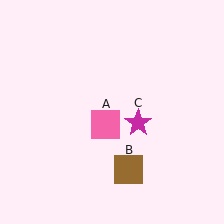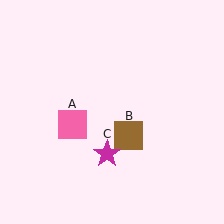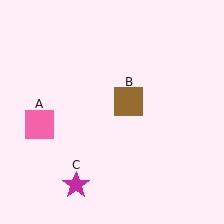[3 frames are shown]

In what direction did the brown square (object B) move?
The brown square (object B) moved up.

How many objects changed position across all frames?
3 objects changed position: pink square (object A), brown square (object B), magenta star (object C).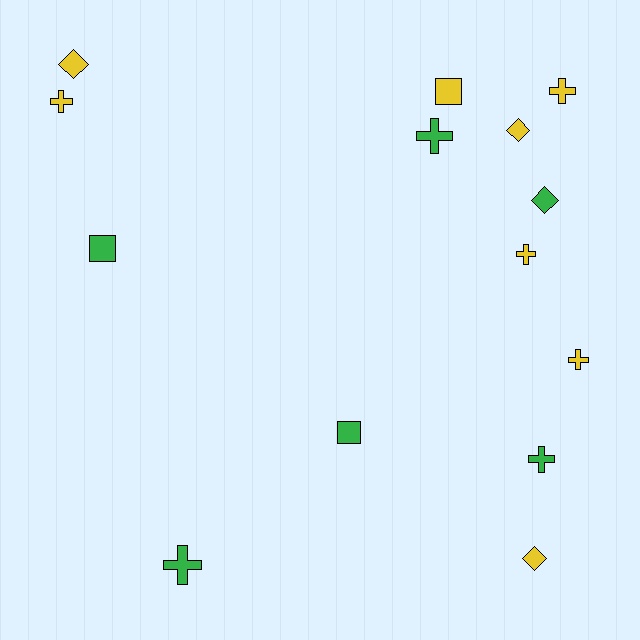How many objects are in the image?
There are 14 objects.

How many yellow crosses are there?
There are 4 yellow crosses.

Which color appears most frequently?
Yellow, with 8 objects.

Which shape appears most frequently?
Cross, with 7 objects.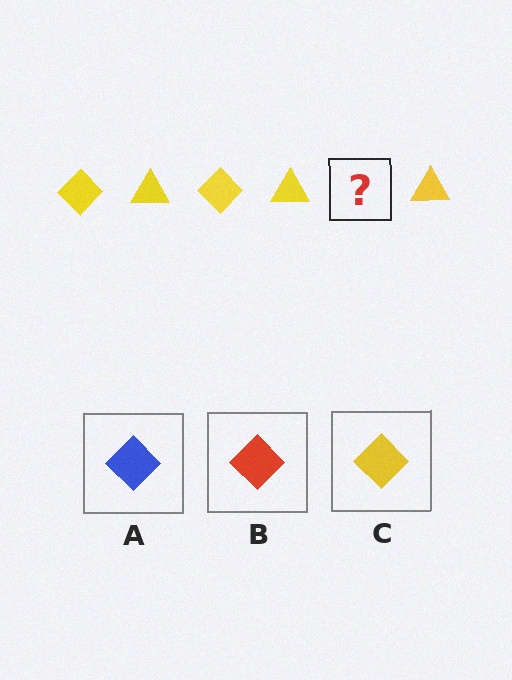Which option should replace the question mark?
Option C.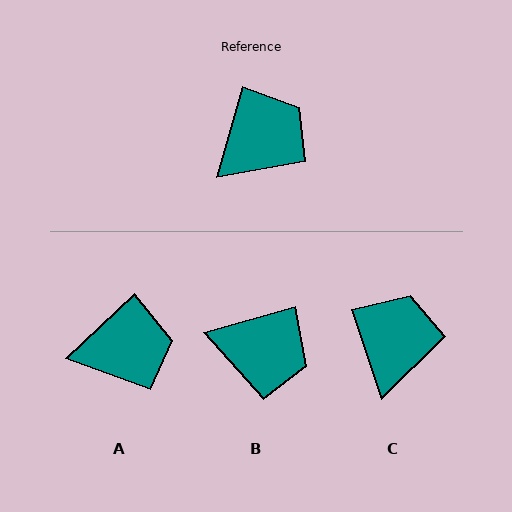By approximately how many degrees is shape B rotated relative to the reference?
Approximately 59 degrees clockwise.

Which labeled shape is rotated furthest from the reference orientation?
B, about 59 degrees away.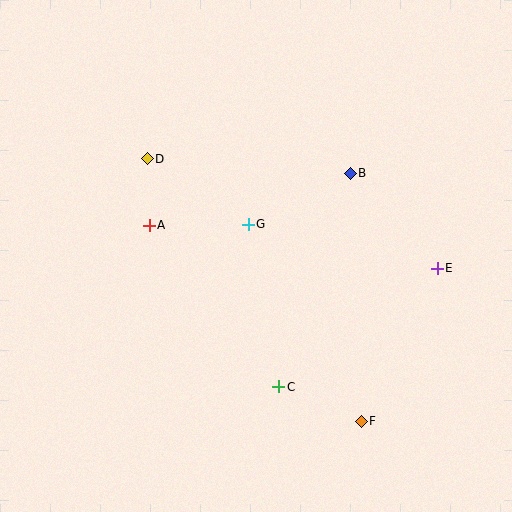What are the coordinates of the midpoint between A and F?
The midpoint between A and F is at (255, 323).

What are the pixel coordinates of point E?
Point E is at (437, 268).